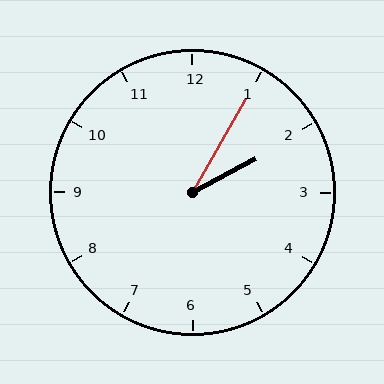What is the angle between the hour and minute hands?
Approximately 32 degrees.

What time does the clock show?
2:05.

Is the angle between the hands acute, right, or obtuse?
It is acute.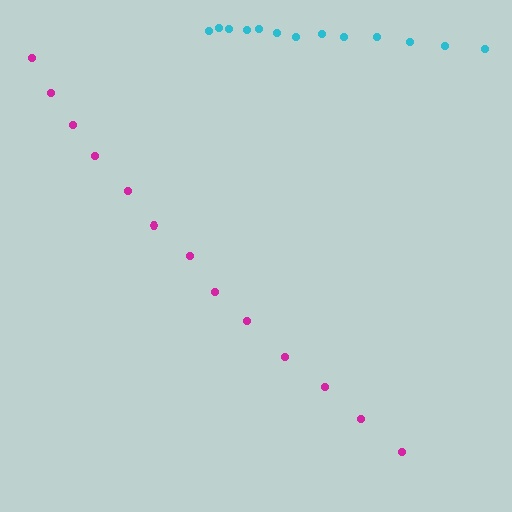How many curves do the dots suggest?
There are 2 distinct paths.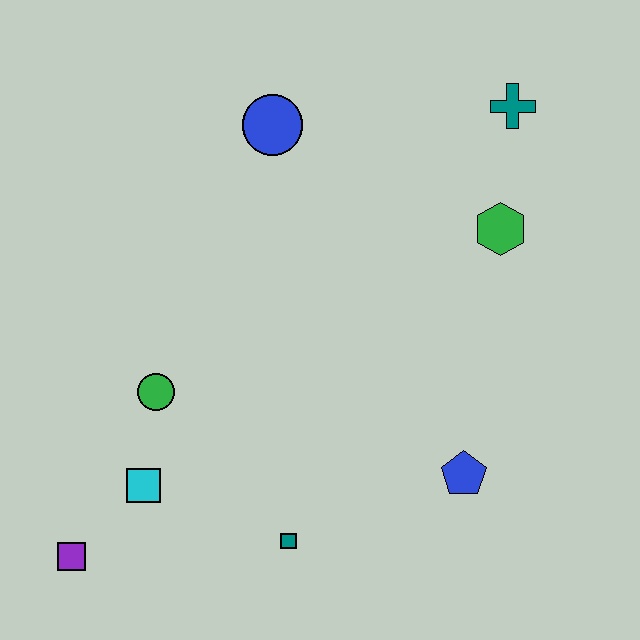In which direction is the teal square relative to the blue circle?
The teal square is below the blue circle.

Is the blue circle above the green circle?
Yes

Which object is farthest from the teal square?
The teal cross is farthest from the teal square.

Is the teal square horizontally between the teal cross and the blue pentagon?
No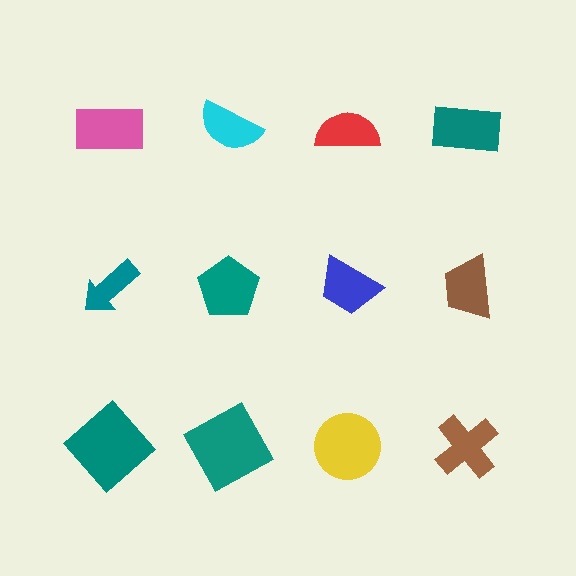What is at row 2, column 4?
A brown trapezoid.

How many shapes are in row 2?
4 shapes.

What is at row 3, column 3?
A yellow circle.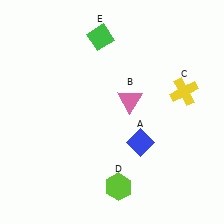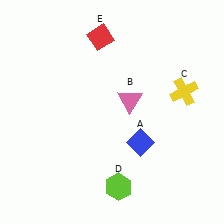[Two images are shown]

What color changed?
The diamond (E) changed from green in Image 1 to red in Image 2.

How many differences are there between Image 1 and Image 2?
There is 1 difference between the two images.